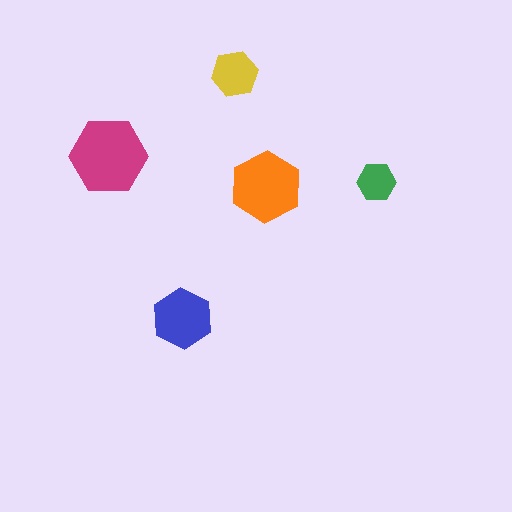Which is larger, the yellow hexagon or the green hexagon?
The yellow one.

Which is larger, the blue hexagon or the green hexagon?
The blue one.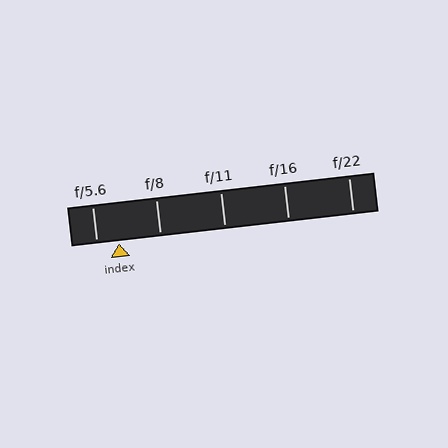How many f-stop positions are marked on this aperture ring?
There are 5 f-stop positions marked.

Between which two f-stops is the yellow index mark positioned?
The index mark is between f/5.6 and f/8.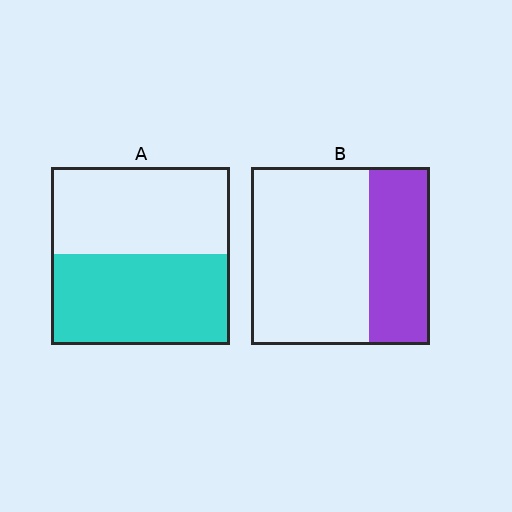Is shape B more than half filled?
No.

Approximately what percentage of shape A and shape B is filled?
A is approximately 50% and B is approximately 35%.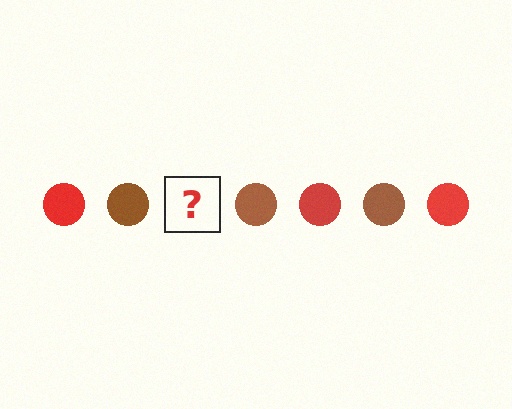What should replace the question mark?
The question mark should be replaced with a red circle.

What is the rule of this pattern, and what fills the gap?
The rule is that the pattern cycles through red, brown circles. The gap should be filled with a red circle.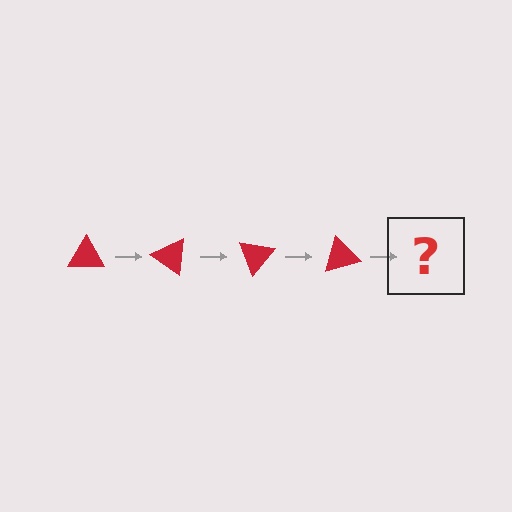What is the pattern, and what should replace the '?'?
The pattern is that the triangle rotates 35 degrees each step. The '?' should be a red triangle rotated 140 degrees.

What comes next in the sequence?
The next element should be a red triangle rotated 140 degrees.